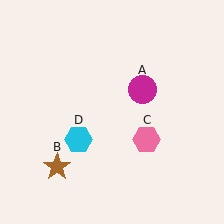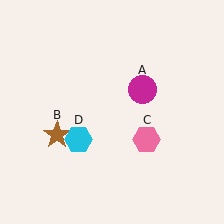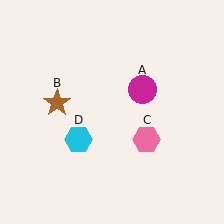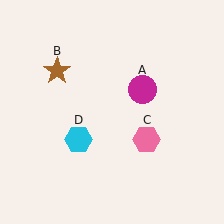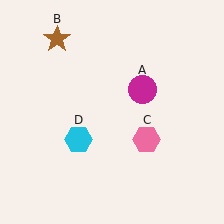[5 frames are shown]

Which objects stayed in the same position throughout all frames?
Magenta circle (object A) and pink hexagon (object C) and cyan hexagon (object D) remained stationary.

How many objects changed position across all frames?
1 object changed position: brown star (object B).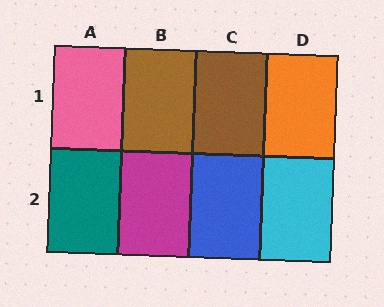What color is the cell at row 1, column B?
Brown.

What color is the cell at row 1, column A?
Pink.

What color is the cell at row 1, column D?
Orange.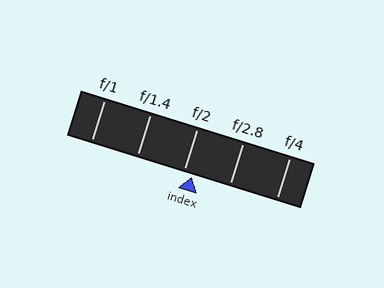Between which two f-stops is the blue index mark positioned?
The index mark is between f/2 and f/2.8.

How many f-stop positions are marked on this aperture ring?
There are 5 f-stop positions marked.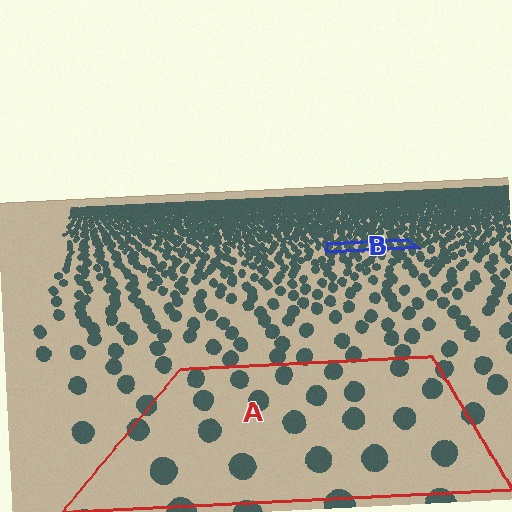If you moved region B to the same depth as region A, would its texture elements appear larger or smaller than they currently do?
They would appear larger. At a closer depth, the same texture elements are projected at a bigger on-screen size.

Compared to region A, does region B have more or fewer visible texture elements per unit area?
Region B has more texture elements per unit area — they are packed more densely because it is farther away.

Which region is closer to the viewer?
Region A is closer. The texture elements there are larger and more spread out.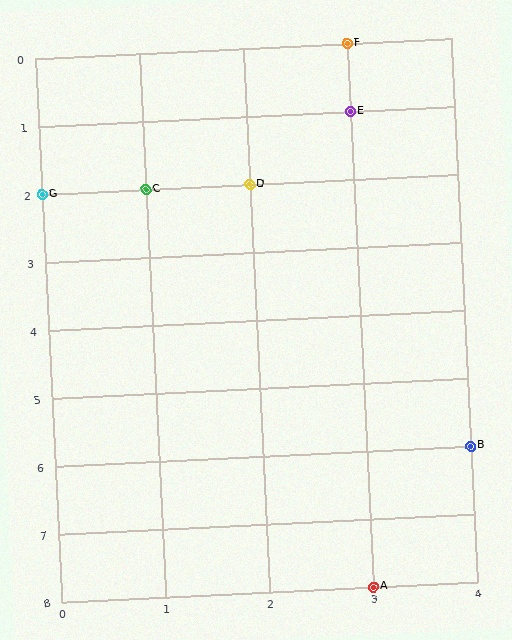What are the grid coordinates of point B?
Point B is at grid coordinates (4, 6).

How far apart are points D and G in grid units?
Points D and G are 2 columns apart.